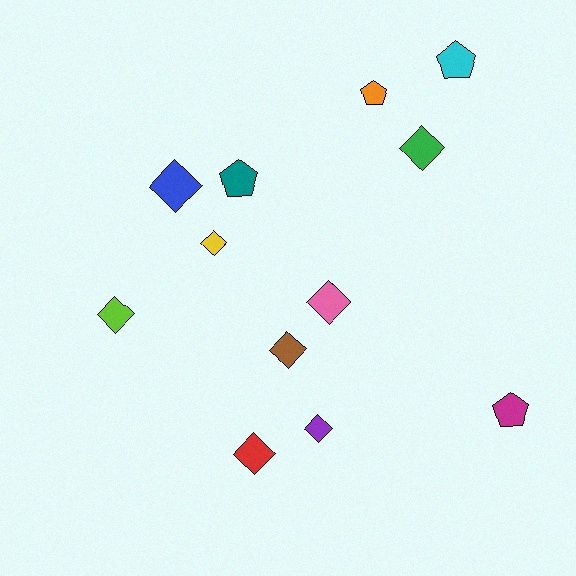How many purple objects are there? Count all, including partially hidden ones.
There is 1 purple object.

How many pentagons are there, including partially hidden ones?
There are 4 pentagons.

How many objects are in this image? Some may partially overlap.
There are 12 objects.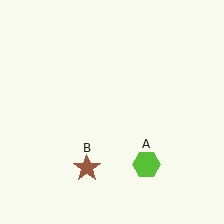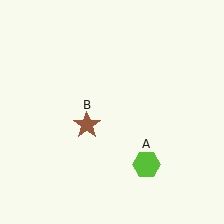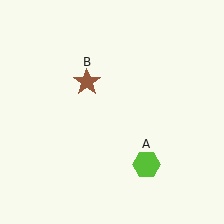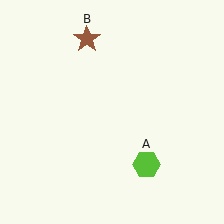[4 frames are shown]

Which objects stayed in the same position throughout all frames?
Lime hexagon (object A) remained stationary.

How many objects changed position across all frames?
1 object changed position: brown star (object B).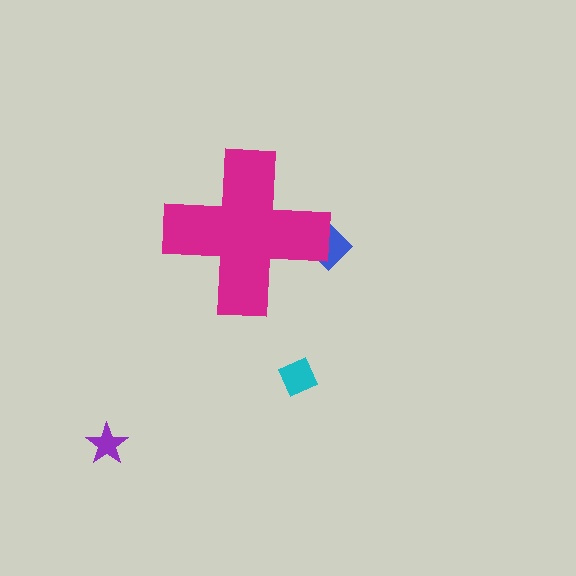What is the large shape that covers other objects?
A magenta cross.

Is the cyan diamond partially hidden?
No, the cyan diamond is fully visible.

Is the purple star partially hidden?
No, the purple star is fully visible.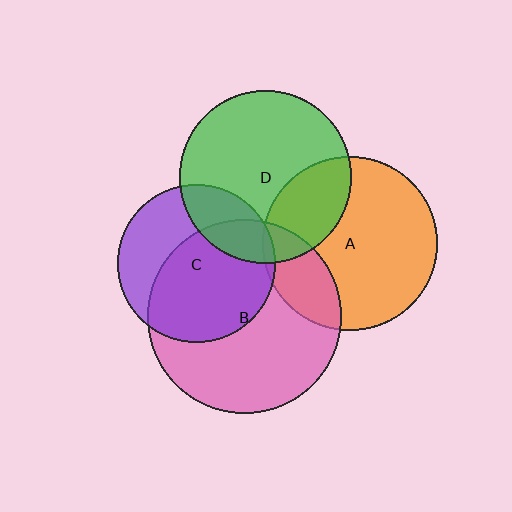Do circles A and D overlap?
Yes.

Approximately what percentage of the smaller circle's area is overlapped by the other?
Approximately 25%.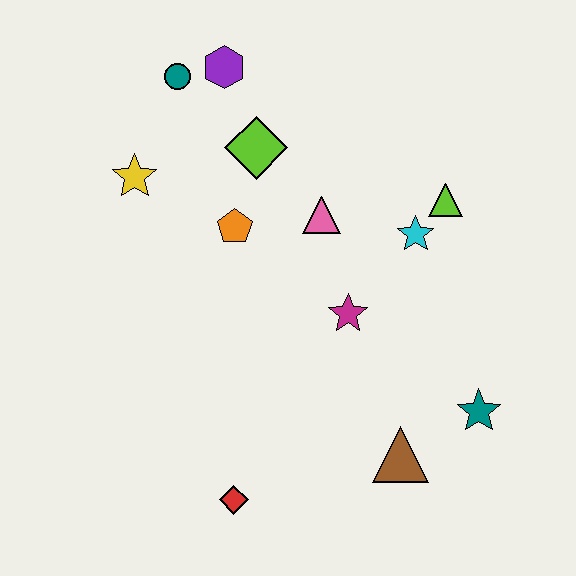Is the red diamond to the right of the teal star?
No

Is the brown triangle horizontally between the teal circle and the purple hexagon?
No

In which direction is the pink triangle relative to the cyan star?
The pink triangle is to the left of the cyan star.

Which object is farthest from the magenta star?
The teal circle is farthest from the magenta star.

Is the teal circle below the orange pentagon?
No